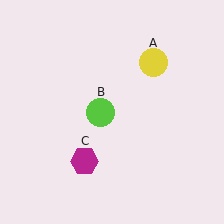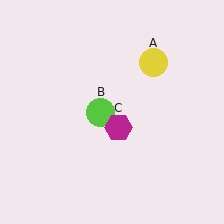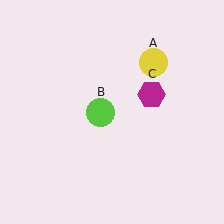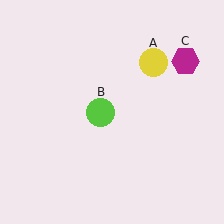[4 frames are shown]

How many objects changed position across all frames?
1 object changed position: magenta hexagon (object C).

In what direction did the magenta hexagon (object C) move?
The magenta hexagon (object C) moved up and to the right.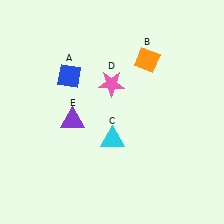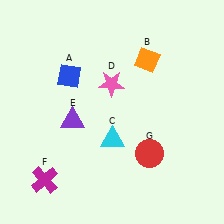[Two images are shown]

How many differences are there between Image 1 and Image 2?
There are 2 differences between the two images.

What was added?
A magenta cross (F), a red circle (G) were added in Image 2.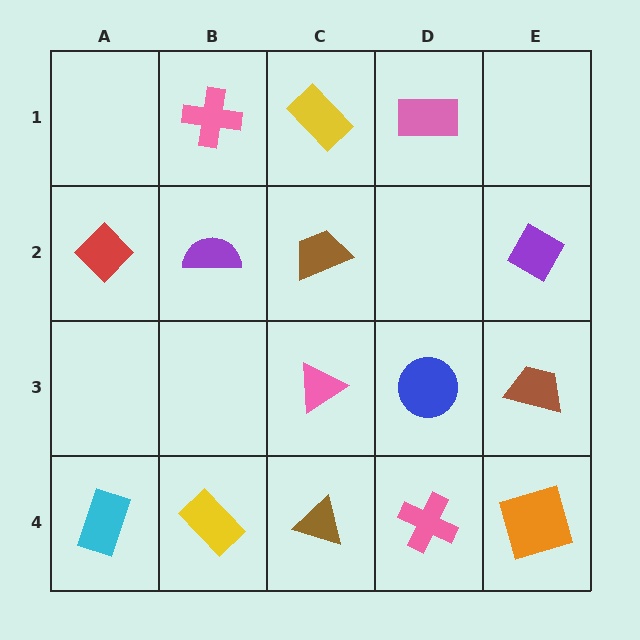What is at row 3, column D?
A blue circle.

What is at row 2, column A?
A red diamond.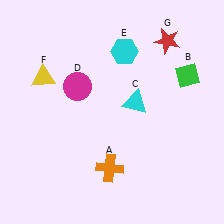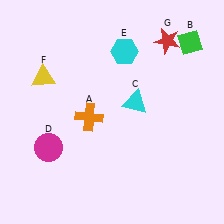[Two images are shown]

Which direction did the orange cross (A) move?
The orange cross (A) moved up.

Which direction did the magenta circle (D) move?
The magenta circle (D) moved down.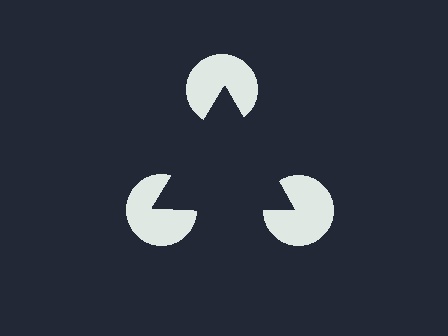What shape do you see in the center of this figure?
An illusory triangle — its edges are inferred from the aligned wedge cuts in the pac-man discs, not physically drawn.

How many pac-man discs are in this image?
There are 3 — one at each vertex of the illusory triangle.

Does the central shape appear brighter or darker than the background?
It typically appears slightly darker than the background, even though no actual brightness change is drawn.